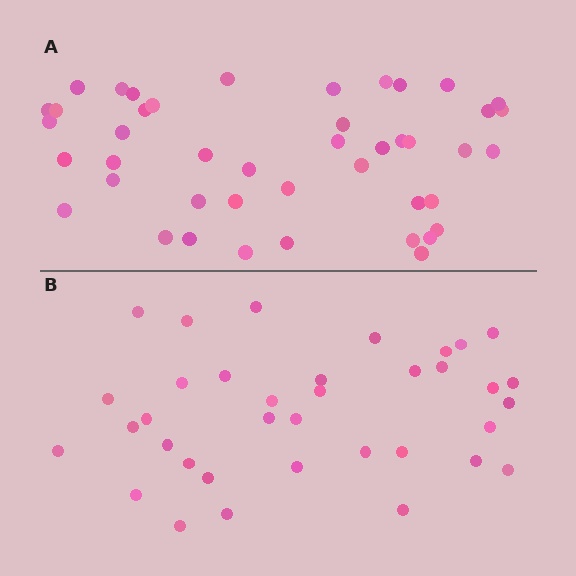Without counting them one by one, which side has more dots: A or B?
Region A (the top region) has more dots.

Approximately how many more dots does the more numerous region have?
Region A has roughly 8 or so more dots than region B.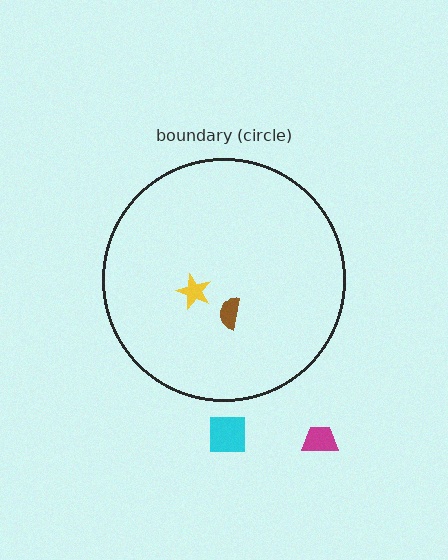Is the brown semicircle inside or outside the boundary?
Inside.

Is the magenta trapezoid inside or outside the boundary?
Outside.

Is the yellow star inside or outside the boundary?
Inside.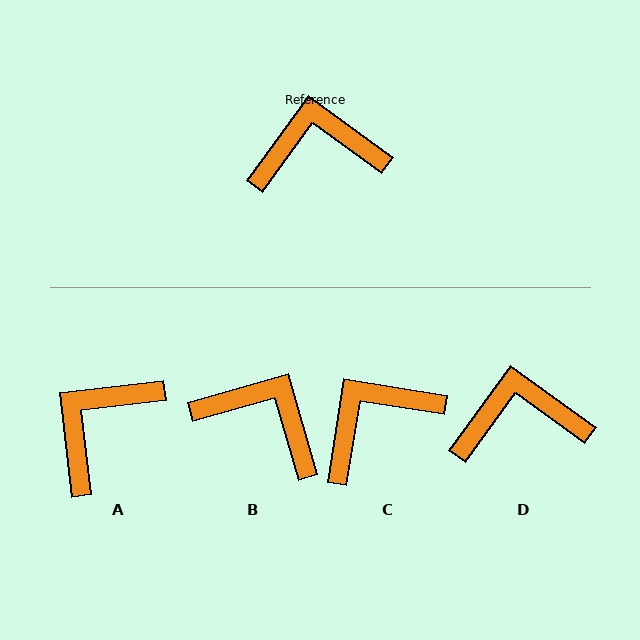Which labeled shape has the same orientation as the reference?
D.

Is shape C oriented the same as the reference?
No, it is off by about 27 degrees.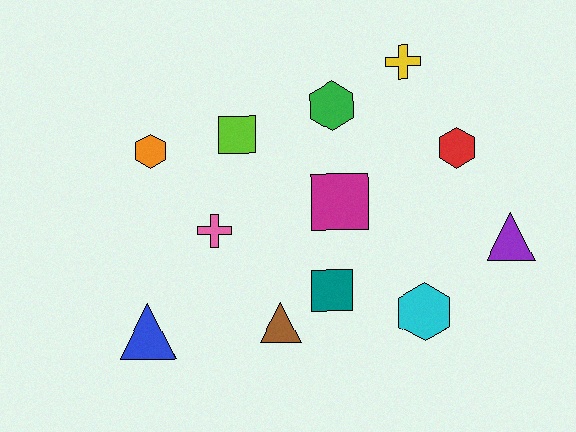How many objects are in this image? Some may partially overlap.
There are 12 objects.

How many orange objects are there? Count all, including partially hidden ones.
There is 1 orange object.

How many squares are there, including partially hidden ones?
There are 3 squares.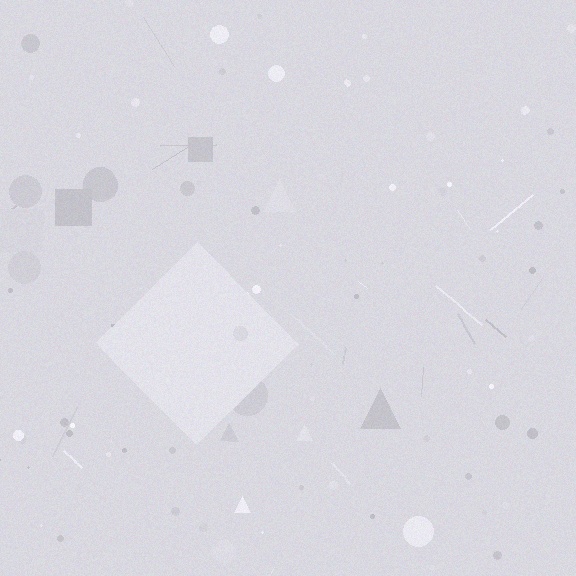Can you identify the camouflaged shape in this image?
The camouflaged shape is a diamond.